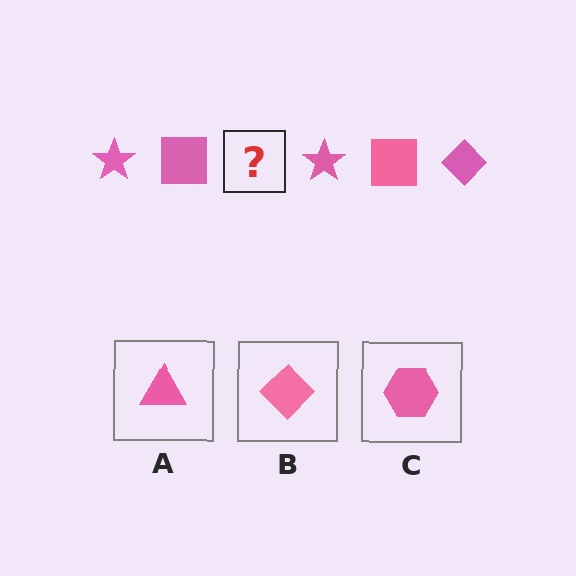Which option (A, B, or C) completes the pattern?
B.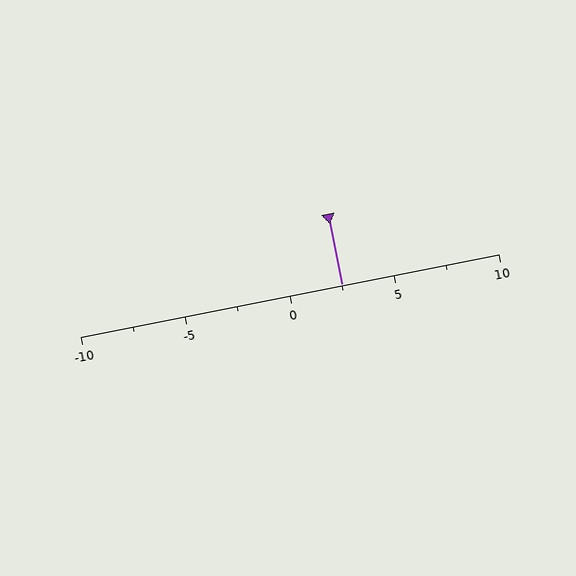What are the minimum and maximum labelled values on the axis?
The axis runs from -10 to 10.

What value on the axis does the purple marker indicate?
The marker indicates approximately 2.5.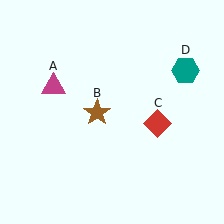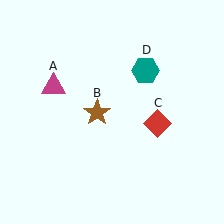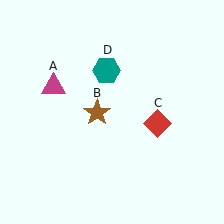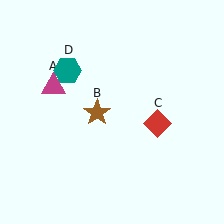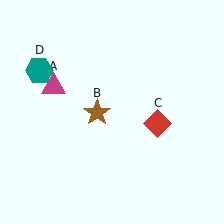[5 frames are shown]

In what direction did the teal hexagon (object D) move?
The teal hexagon (object D) moved left.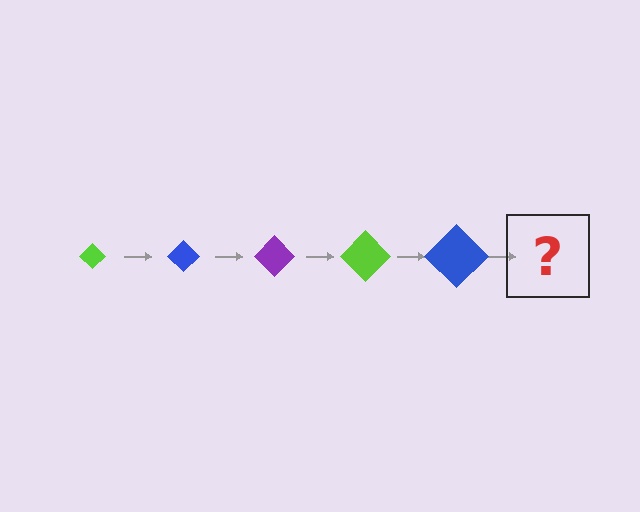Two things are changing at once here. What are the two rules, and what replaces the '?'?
The two rules are that the diamond grows larger each step and the color cycles through lime, blue, and purple. The '?' should be a purple diamond, larger than the previous one.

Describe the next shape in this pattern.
It should be a purple diamond, larger than the previous one.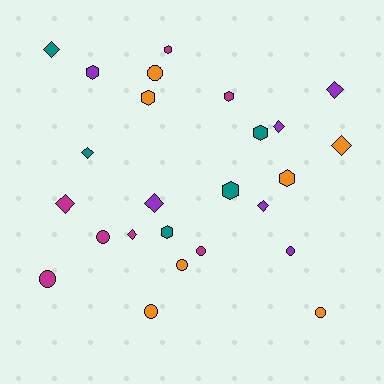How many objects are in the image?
There are 25 objects.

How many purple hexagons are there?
There is 1 purple hexagon.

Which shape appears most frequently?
Diamond, with 9 objects.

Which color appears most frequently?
Magenta, with 7 objects.